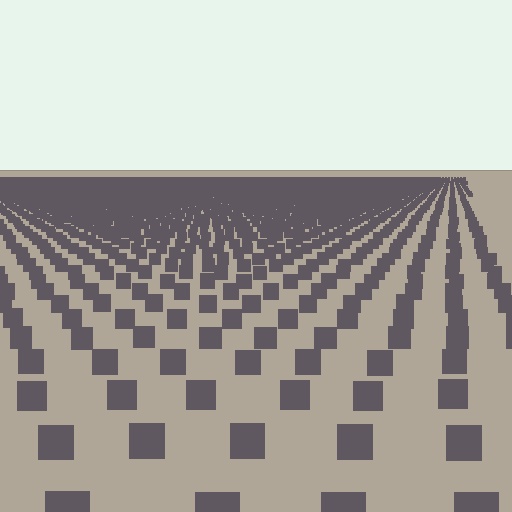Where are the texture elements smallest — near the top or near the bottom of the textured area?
Near the top.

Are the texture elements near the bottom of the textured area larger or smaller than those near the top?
Larger. Near the bottom, elements are closer to the viewer and appear at a bigger on-screen size.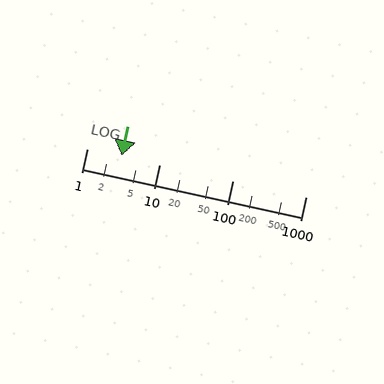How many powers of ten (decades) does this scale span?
The scale spans 3 decades, from 1 to 1000.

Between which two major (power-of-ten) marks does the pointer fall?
The pointer is between 1 and 10.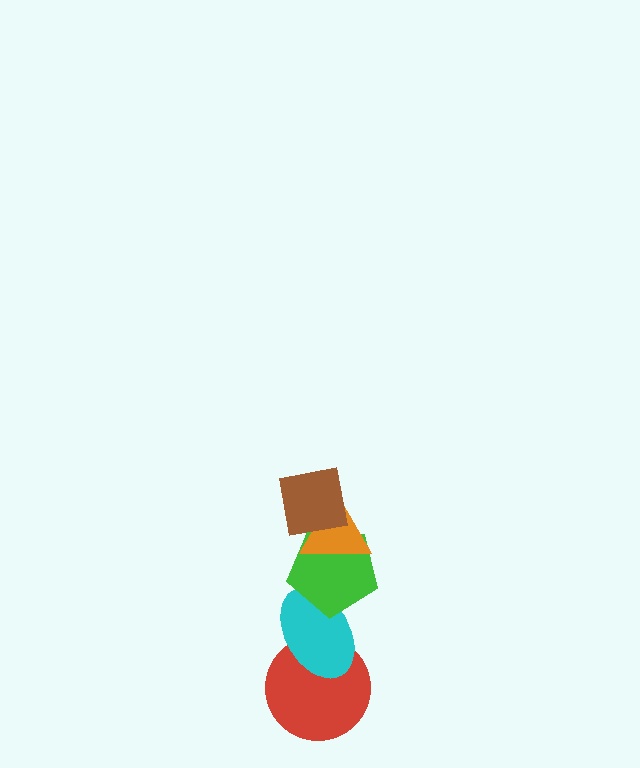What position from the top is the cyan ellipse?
The cyan ellipse is 4th from the top.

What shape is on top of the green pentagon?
The orange triangle is on top of the green pentagon.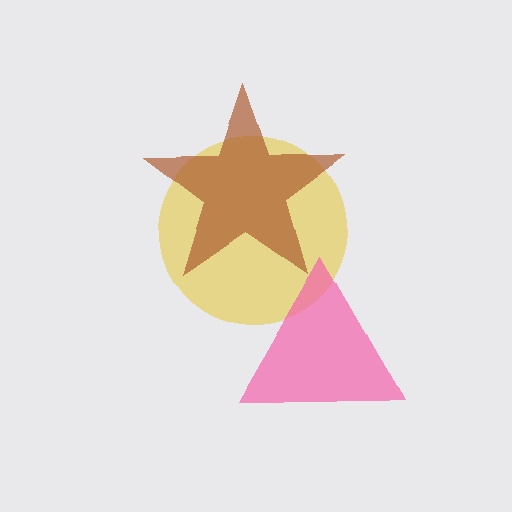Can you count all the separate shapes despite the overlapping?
Yes, there are 3 separate shapes.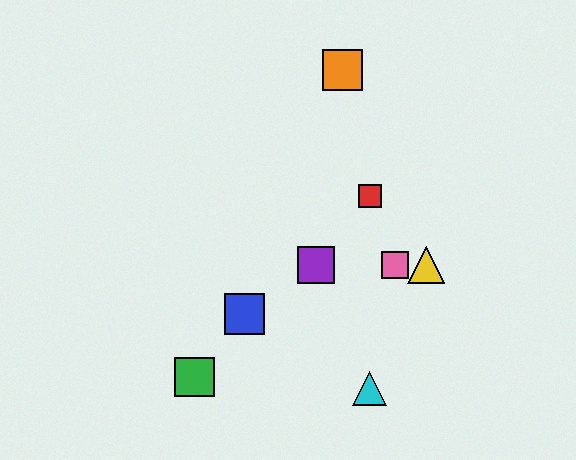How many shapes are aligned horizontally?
3 shapes (the yellow triangle, the purple square, the pink square) are aligned horizontally.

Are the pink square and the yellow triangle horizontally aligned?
Yes, both are at y≈265.